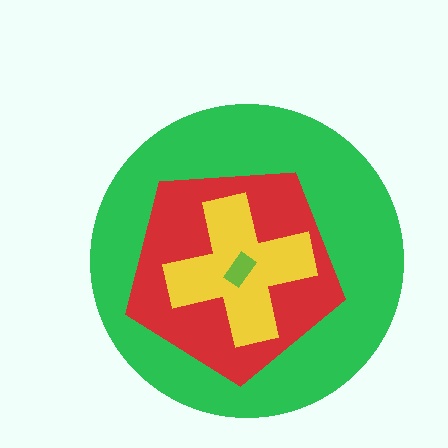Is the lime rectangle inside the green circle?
Yes.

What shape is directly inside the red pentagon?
The yellow cross.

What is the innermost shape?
The lime rectangle.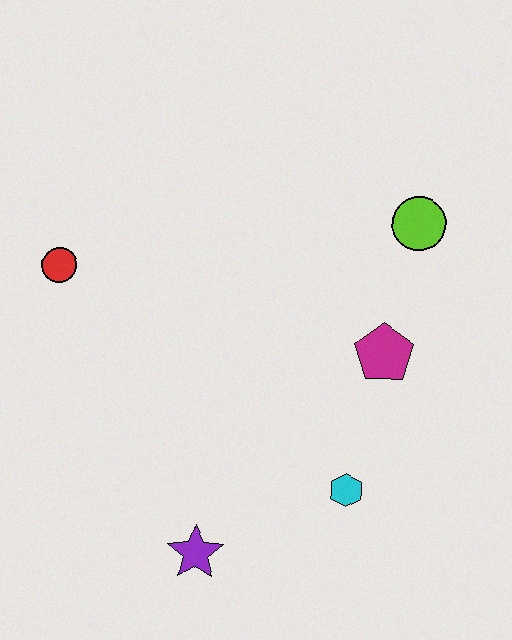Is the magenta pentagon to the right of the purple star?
Yes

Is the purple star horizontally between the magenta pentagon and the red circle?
Yes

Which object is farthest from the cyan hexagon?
The red circle is farthest from the cyan hexagon.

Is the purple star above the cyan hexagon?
No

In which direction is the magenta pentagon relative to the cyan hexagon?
The magenta pentagon is above the cyan hexagon.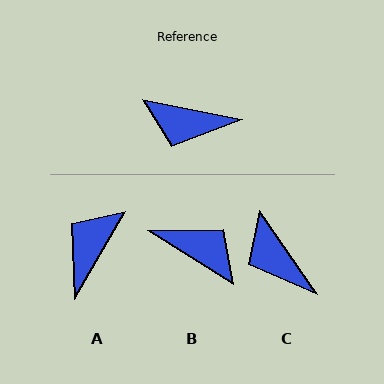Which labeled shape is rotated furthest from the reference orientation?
B, about 159 degrees away.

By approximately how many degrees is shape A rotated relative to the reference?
Approximately 109 degrees clockwise.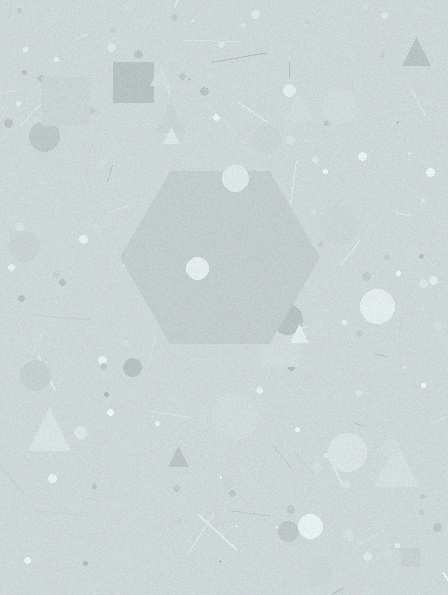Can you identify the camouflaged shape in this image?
The camouflaged shape is a hexagon.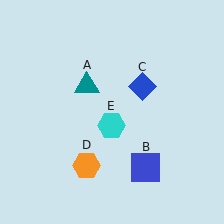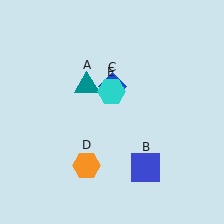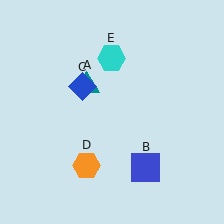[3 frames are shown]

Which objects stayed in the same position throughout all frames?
Teal triangle (object A) and blue square (object B) and orange hexagon (object D) remained stationary.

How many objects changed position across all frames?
2 objects changed position: blue diamond (object C), cyan hexagon (object E).